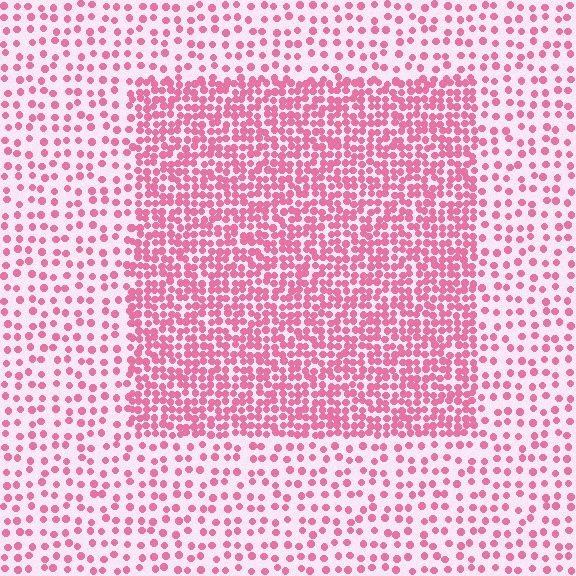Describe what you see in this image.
The image contains small pink elements arranged at two different densities. A rectangle-shaped region is visible where the elements are more densely packed than the surrounding area.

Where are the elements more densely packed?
The elements are more densely packed inside the rectangle boundary.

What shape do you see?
I see a rectangle.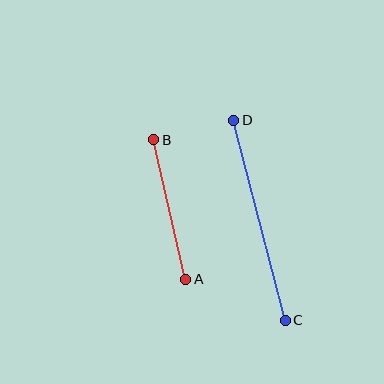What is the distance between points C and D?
The distance is approximately 206 pixels.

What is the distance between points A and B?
The distance is approximately 143 pixels.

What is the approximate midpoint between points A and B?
The midpoint is at approximately (170, 210) pixels.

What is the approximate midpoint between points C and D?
The midpoint is at approximately (260, 220) pixels.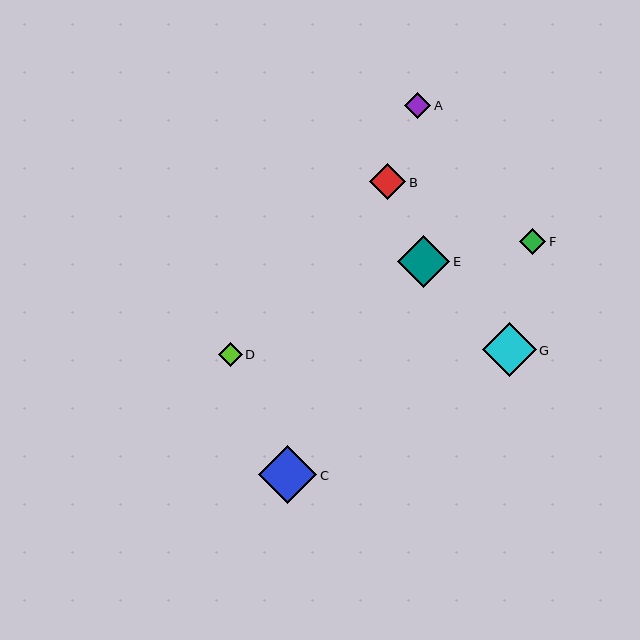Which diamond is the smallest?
Diamond D is the smallest with a size of approximately 23 pixels.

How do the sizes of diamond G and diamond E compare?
Diamond G and diamond E are approximately the same size.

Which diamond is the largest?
Diamond C is the largest with a size of approximately 58 pixels.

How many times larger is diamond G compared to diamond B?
Diamond G is approximately 1.5 times the size of diamond B.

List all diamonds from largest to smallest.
From largest to smallest: C, G, E, B, A, F, D.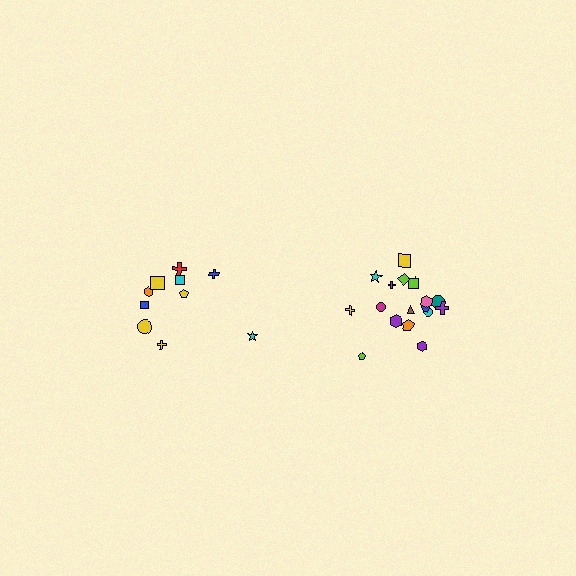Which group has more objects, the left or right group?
The right group.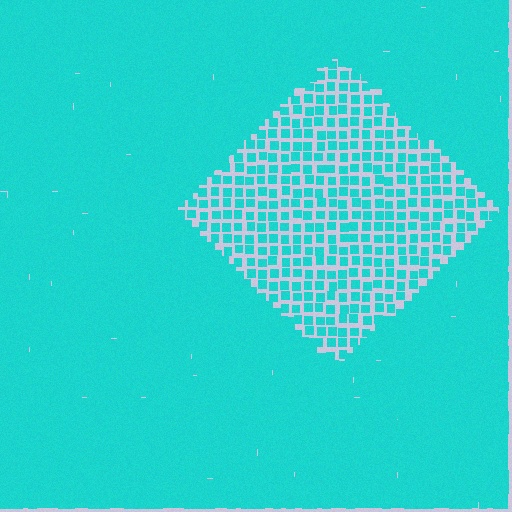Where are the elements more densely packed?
The elements are more densely packed outside the diamond boundary.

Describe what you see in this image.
The image contains small cyan elements arranged at two different densities. A diamond-shaped region is visible where the elements are less densely packed than the surrounding area.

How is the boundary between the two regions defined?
The boundary is defined by a change in element density (approximately 2.5x ratio). All elements are the same color, size, and shape.